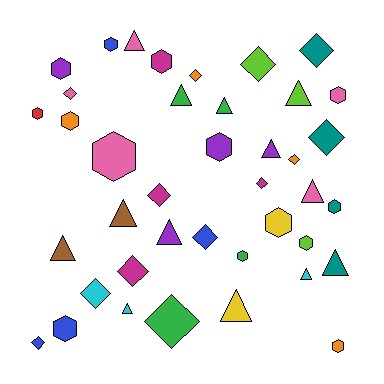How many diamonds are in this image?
There are 13 diamonds.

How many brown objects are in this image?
There are 2 brown objects.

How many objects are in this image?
There are 40 objects.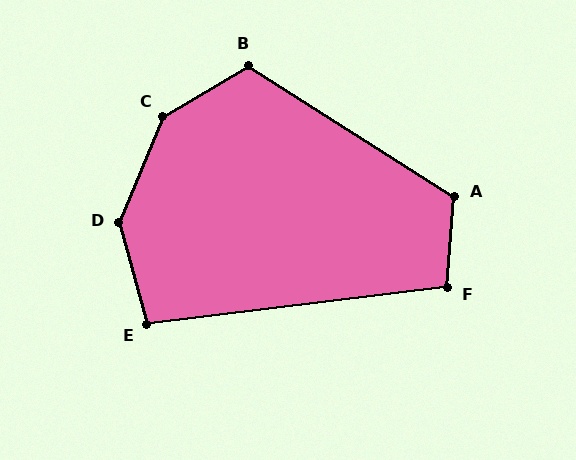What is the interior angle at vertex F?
Approximately 101 degrees (obtuse).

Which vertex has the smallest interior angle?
E, at approximately 99 degrees.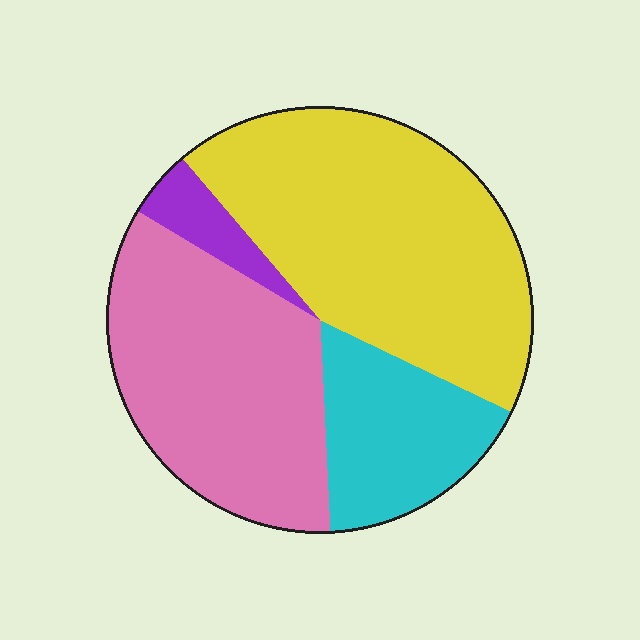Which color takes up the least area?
Purple, at roughly 5%.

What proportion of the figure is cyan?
Cyan covers around 15% of the figure.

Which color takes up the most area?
Yellow, at roughly 45%.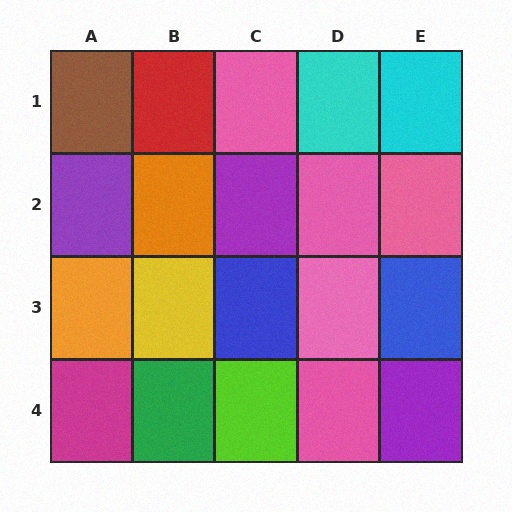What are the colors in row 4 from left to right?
Magenta, green, lime, pink, purple.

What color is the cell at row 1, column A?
Brown.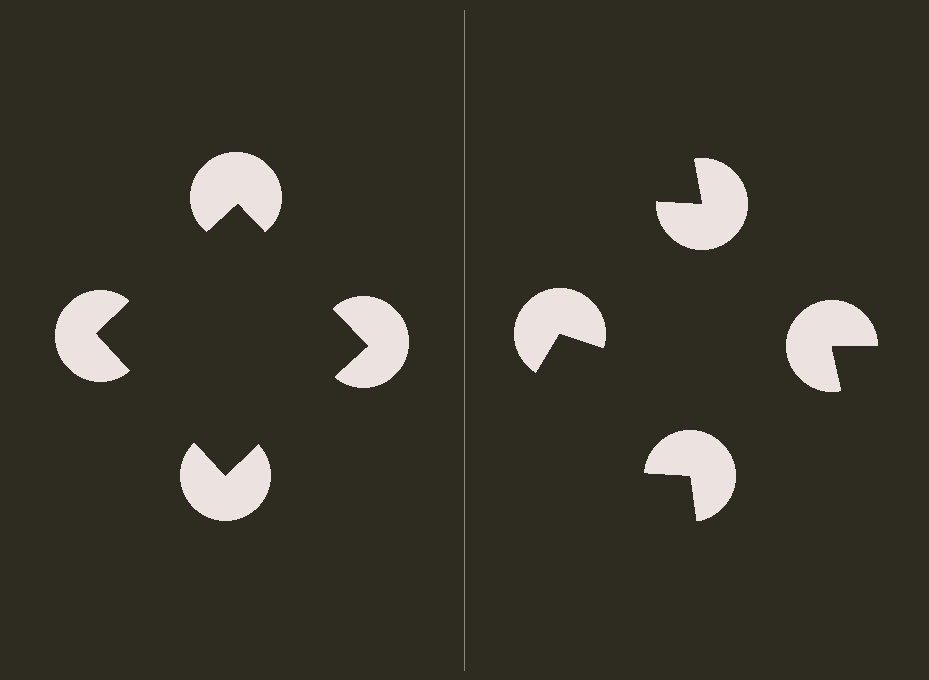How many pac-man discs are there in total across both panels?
8 — 4 on each side.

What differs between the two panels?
The pac-man discs are positioned identically on both sides; only the wedge orientations differ. On the left they align to a square; on the right they are misaligned.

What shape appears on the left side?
An illusory square.